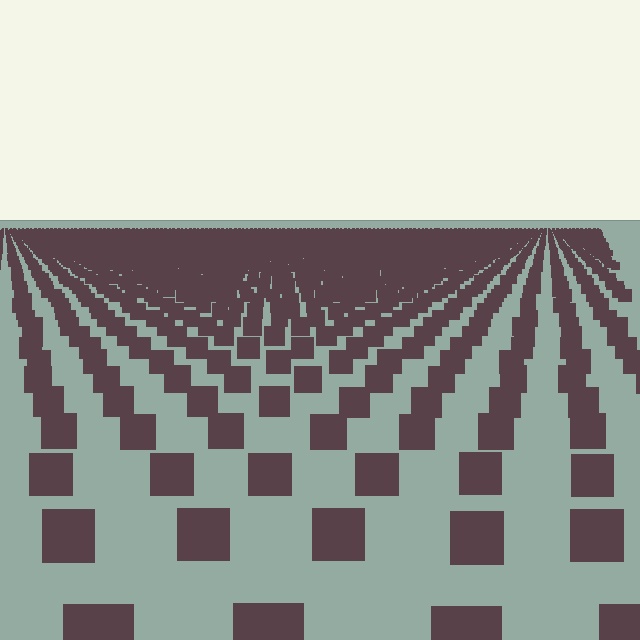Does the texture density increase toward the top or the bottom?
Density increases toward the top.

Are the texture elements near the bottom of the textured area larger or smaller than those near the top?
Larger. Near the bottom, elements are closer to the viewer and appear at a bigger on-screen size.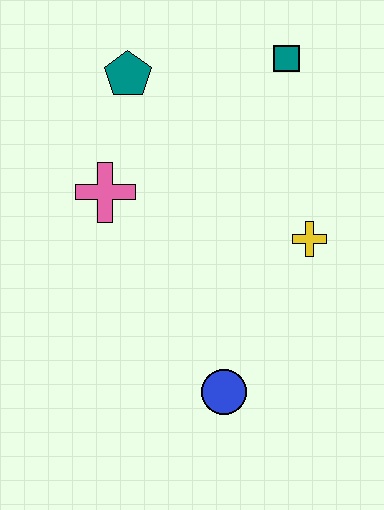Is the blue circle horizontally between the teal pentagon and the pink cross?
No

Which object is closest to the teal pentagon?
The pink cross is closest to the teal pentagon.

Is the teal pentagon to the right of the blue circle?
No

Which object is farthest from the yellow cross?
The teal pentagon is farthest from the yellow cross.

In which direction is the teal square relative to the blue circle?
The teal square is above the blue circle.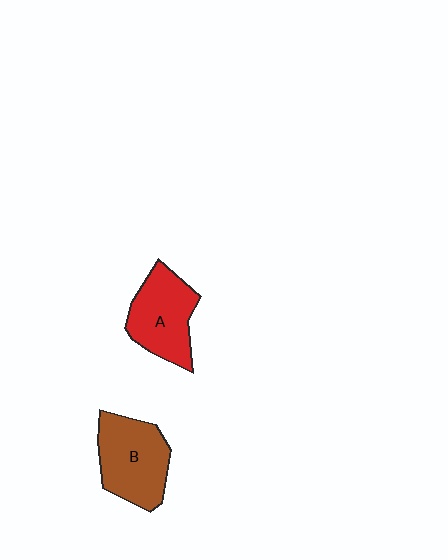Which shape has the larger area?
Shape B (brown).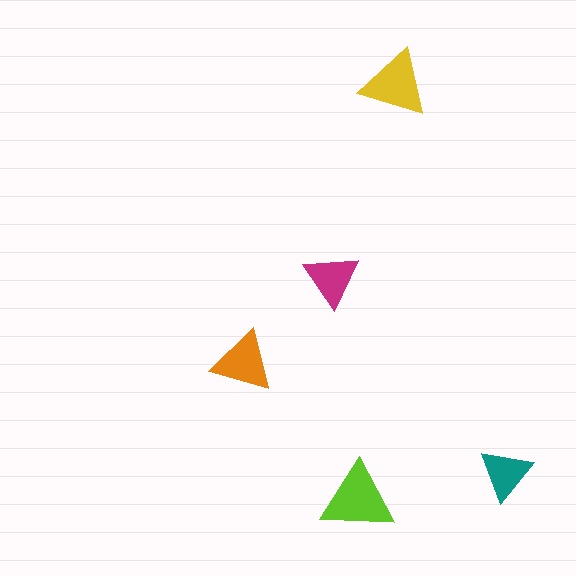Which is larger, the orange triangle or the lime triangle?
The lime one.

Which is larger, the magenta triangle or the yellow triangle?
The yellow one.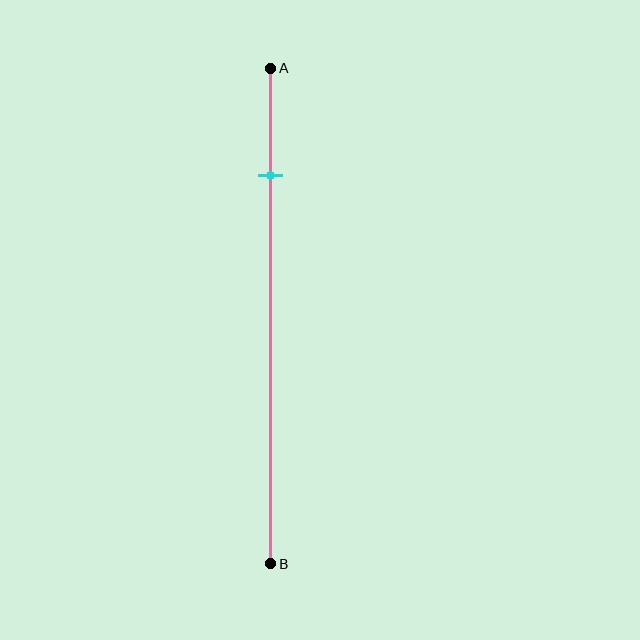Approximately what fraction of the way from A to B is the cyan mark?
The cyan mark is approximately 20% of the way from A to B.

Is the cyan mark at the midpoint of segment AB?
No, the mark is at about 20% from A, not at the 50% midpoint.